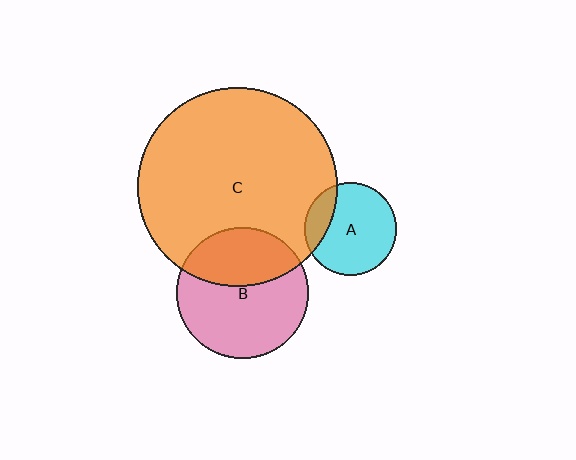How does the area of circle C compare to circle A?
Approximately 4.6 times.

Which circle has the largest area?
Circle C (orange).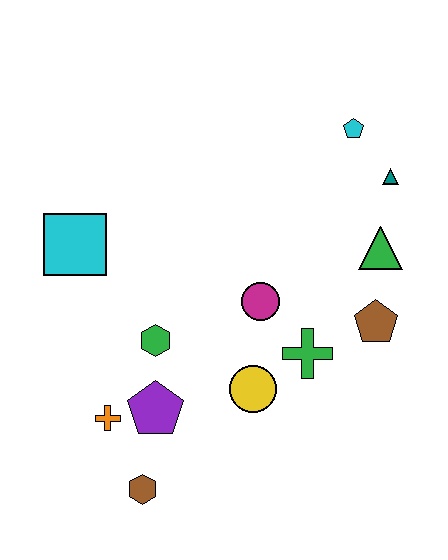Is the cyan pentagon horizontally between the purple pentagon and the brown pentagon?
Yes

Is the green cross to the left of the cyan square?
No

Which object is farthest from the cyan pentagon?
The brown hexagon is farthest from the cyan pentagon.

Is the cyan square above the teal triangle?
No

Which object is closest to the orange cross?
The purple pentagon is closest to the orange cross.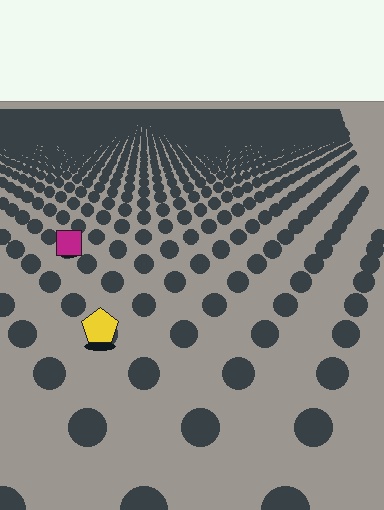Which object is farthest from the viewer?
The magenta square is farthest from the viewer. It appears smaller and the ground texture around it is denser.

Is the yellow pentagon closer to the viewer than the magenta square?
Yes. The yellow pentagon is closer — you can tell from the texture gradient: the ground texture is coarser near it.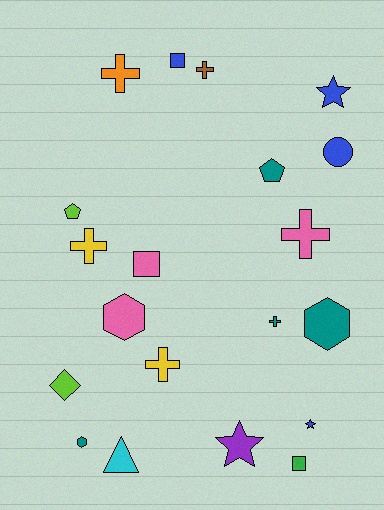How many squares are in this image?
There are 3 squares.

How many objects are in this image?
There are 20 objects.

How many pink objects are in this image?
There are 3 pink objects.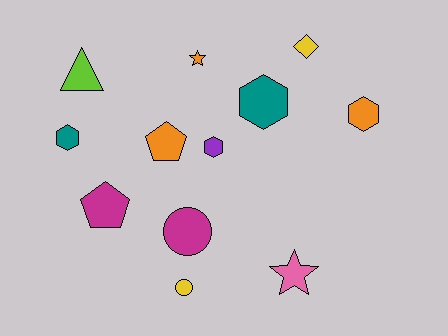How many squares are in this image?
There are no squares.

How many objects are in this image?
There are 12 objects.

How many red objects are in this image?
There are no red objects.